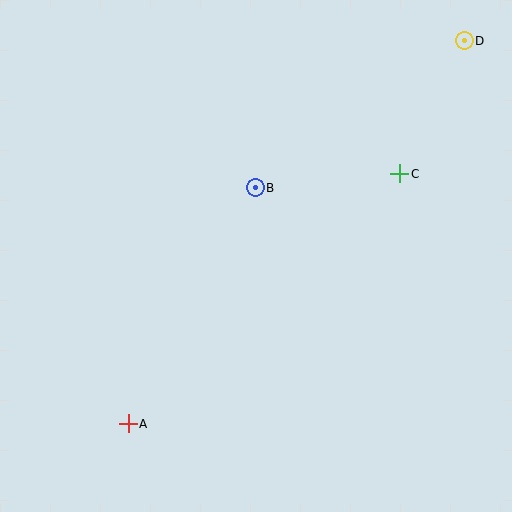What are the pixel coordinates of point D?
Point D is at (464, 41).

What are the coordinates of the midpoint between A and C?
The midpoint between A and C is at (264, 299).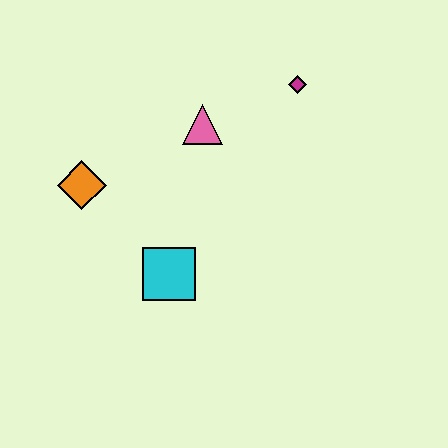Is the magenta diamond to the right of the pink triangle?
Yes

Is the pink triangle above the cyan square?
Yes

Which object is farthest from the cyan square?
The magenta diamond is farthest from the cyan square.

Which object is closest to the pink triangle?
The magenta diamond is closest to the pink triangle.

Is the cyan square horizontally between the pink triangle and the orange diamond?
Yes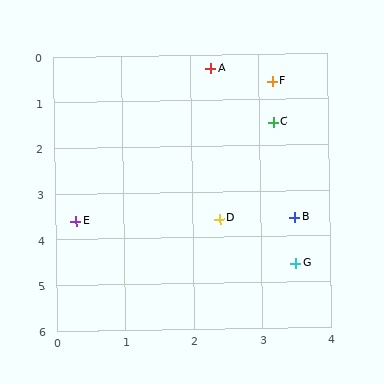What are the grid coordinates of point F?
Point F is at approximately (3.2, 0.6).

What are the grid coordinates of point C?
Point C is at approximately (3.2, 1.5).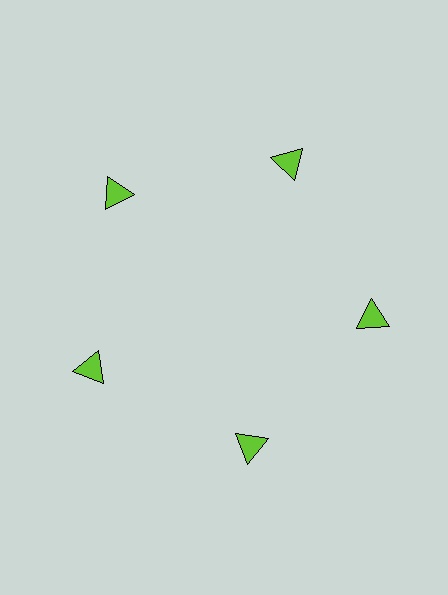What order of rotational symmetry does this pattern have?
This pattern has 5-fold rotational symmetry.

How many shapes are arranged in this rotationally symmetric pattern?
There are 5 shapes, arranged in 5 groups of 1.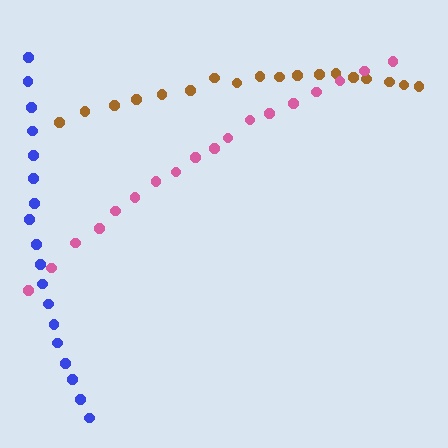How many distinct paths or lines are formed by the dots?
There are 3 distinct paths.